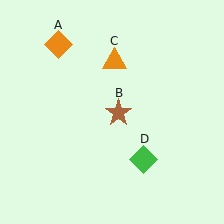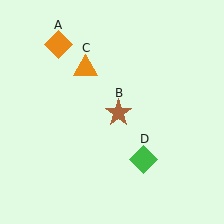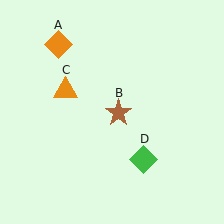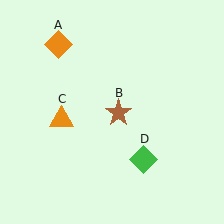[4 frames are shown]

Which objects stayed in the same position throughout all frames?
Orange diamond (object A) and brown star (object B) and green diamond (object D) remained stationary.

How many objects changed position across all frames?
1 object changed position: orange triangle (object C).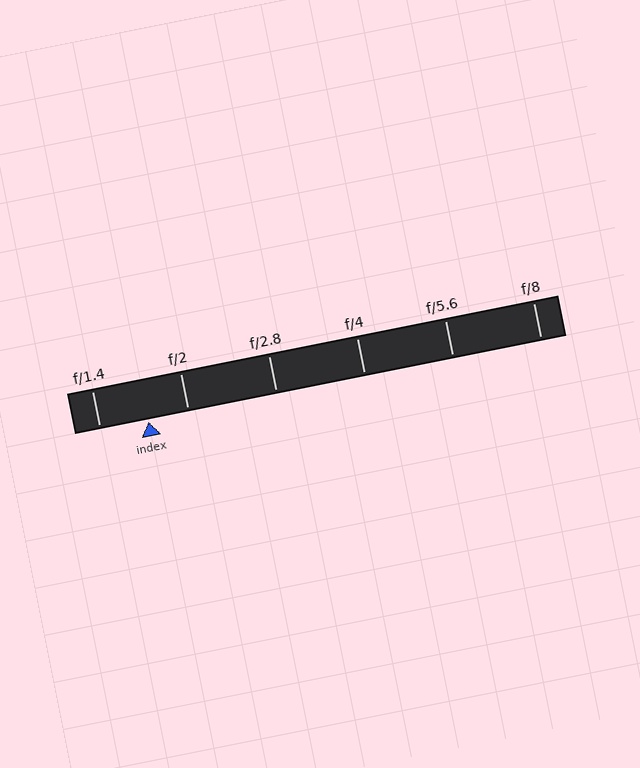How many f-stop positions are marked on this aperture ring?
There are 6 f-stop positions marked.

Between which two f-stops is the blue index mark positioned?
The index mark is between f/1.4 and f/2.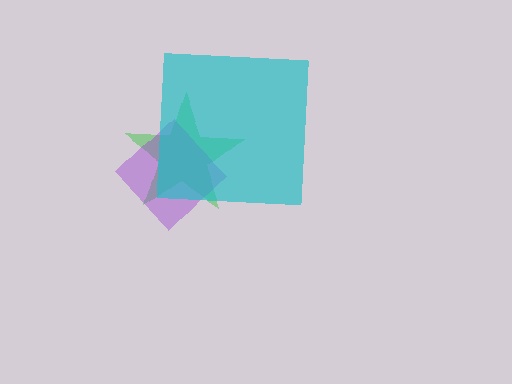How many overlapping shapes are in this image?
There are 3 overlapping shapes in the image.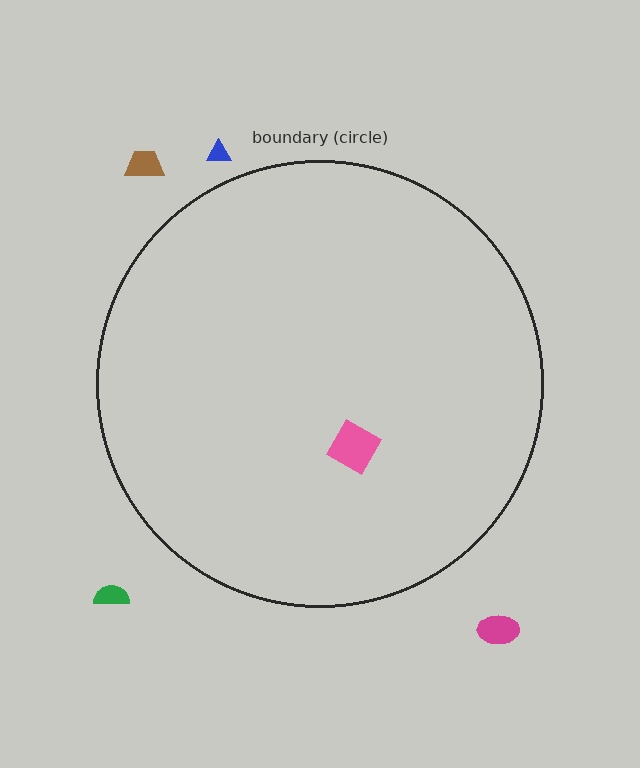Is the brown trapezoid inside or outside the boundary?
Outside.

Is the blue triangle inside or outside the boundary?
Outside.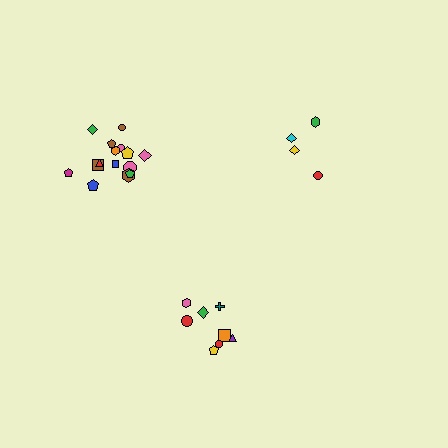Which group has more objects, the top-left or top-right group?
The top-left group.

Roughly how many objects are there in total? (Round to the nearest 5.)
Roughly 25 objects in total.